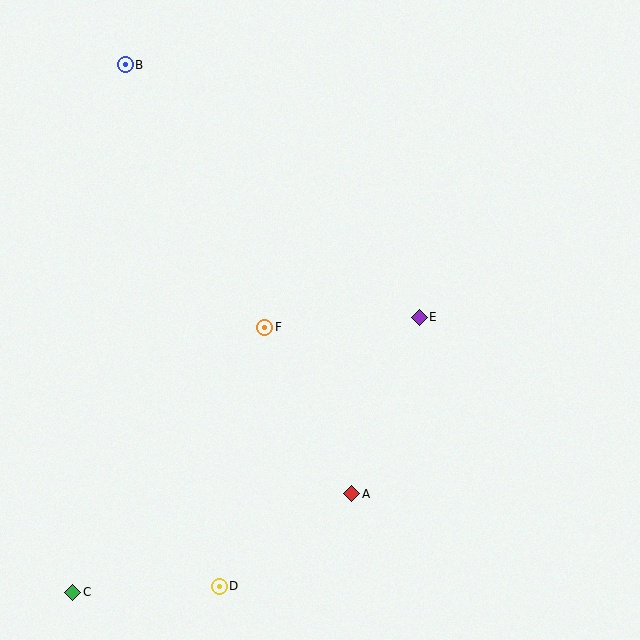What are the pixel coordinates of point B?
Point B is at (125, 65).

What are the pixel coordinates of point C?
Point C is at (73, 592).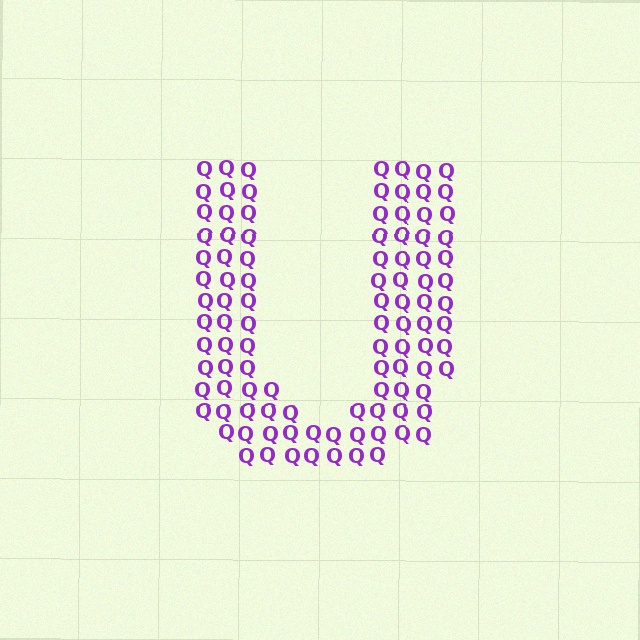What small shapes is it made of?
It is made of small letter Q's.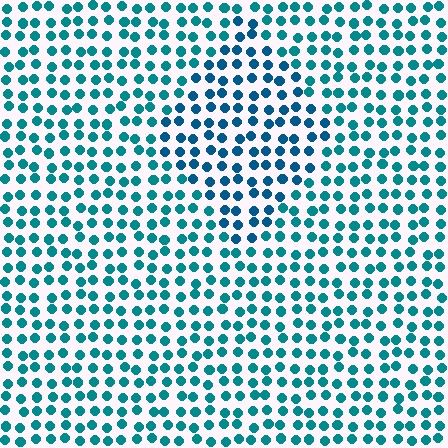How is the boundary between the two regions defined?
The boundary is defined purely by a slight shift in hue (about 21 degrees). Spacing, size, and orientation are identical on both sides.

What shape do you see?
I see a diamond.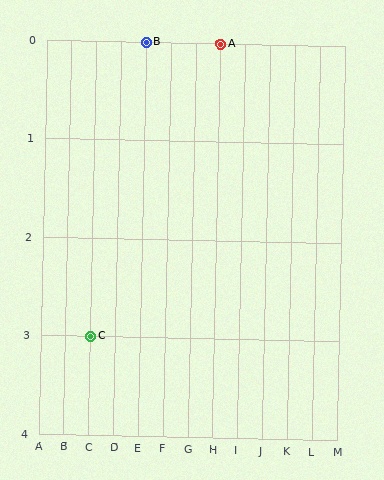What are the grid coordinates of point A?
Point A is at grid coordinates (H, 0).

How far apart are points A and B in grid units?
Points A and B are 3 columns apart.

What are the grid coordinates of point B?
Point B is at grid coordinates (E, 0).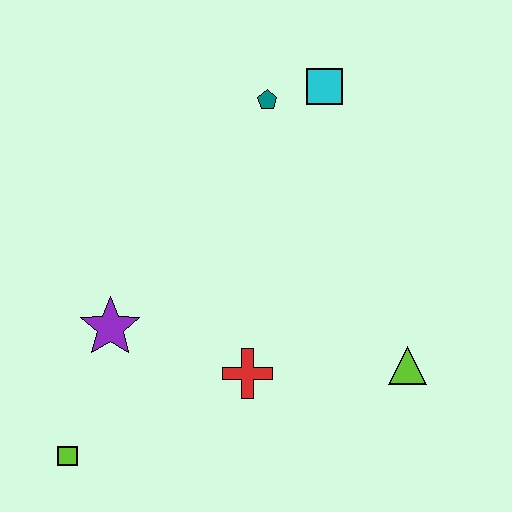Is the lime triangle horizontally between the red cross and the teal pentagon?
No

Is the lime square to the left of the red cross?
Yes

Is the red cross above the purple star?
No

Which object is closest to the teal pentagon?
The cyan square is closest to the teal pentagon.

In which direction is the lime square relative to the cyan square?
The lime square is below the cyan square.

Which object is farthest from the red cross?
The cyan square is farthest from the red cross.